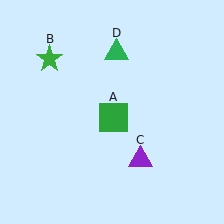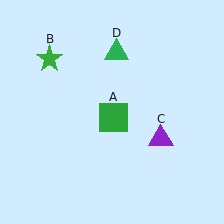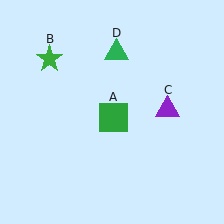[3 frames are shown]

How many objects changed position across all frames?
1 object changed position: purple triangle (object C).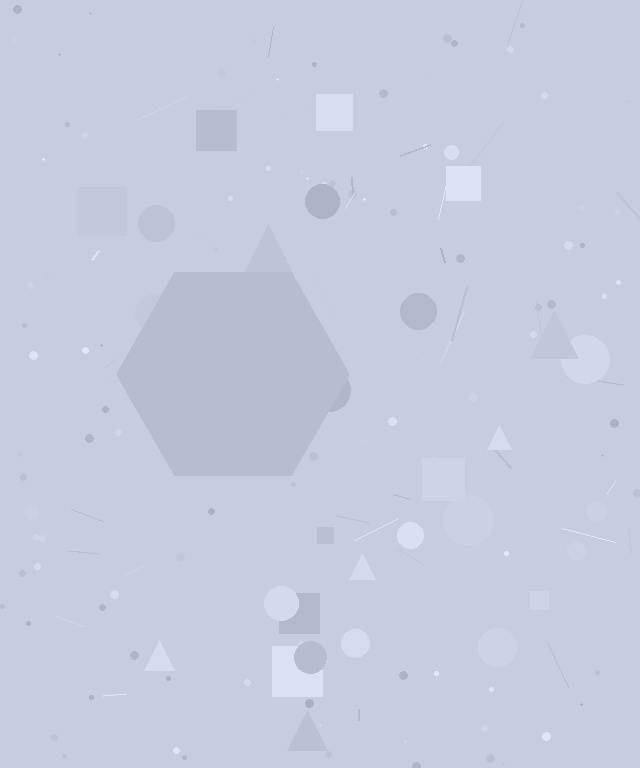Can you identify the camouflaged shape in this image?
The camouflaged shape is a hexagon.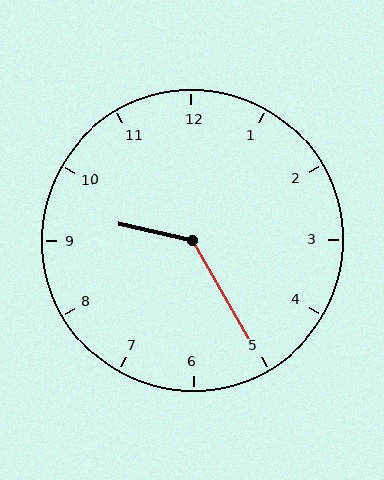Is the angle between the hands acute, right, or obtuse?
It is obtuse.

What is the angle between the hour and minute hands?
Approximately 132 degrees.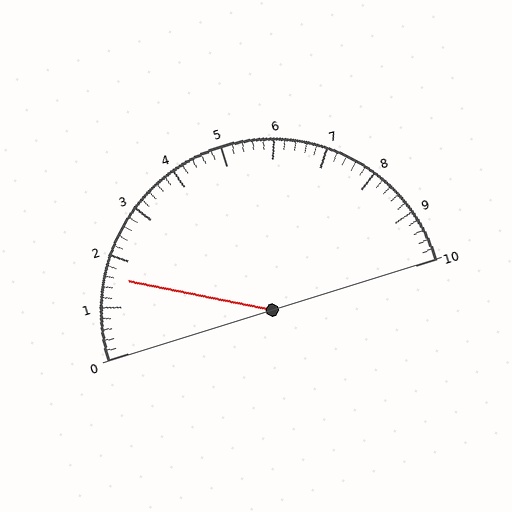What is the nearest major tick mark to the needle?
The nearest major tick mark is 2.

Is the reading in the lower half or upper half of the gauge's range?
The reading is in the lower half of the range (0 to 10).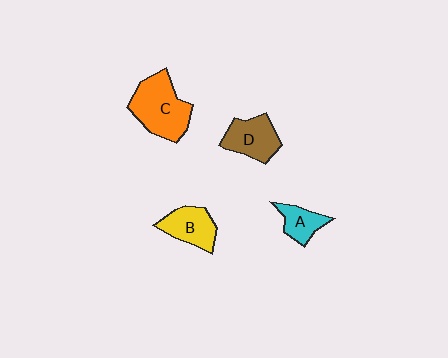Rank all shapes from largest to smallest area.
From largest to smallest: C (orange), D (brown), B (yellow), A (cyan).